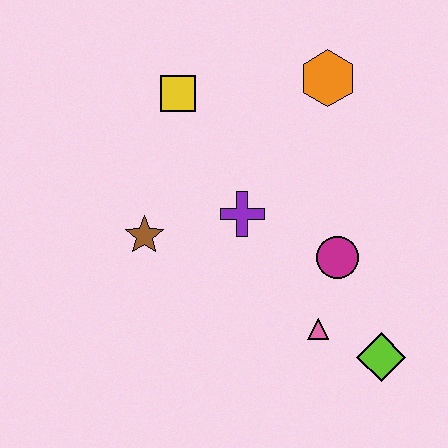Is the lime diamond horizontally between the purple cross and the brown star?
No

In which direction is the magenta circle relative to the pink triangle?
The magenta circle is above the pink triangle.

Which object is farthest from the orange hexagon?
The lime diamond is farthest from the orange hexagon.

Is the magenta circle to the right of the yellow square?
Yes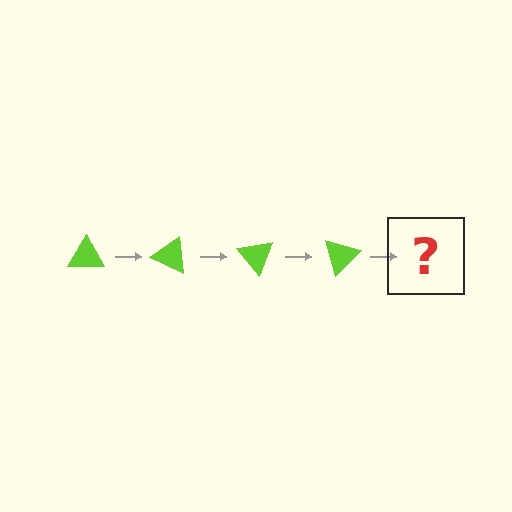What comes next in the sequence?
The next element should be a lime triangle rotated 100 degrees.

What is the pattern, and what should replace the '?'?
The pattern is that the triangle rotates 25 degrees each step. The '?' should be a lime triangle rotated 100 degrees.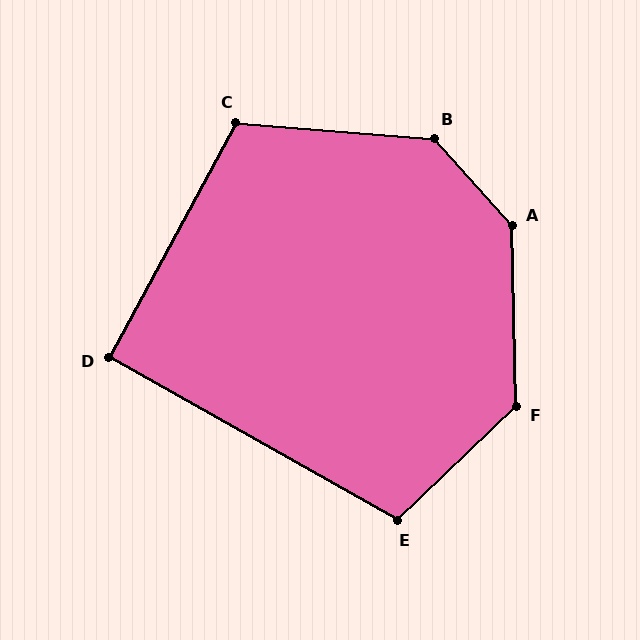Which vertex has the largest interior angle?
A, at approximately 139 degrees.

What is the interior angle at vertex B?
Approximately 136 degrees (obtuse).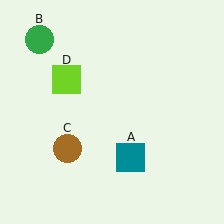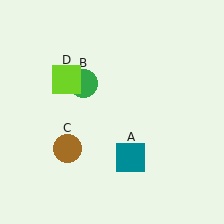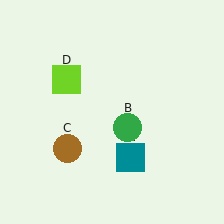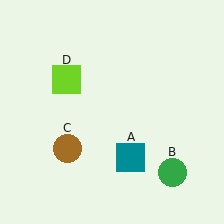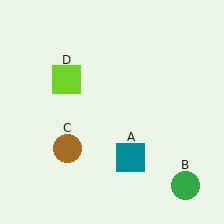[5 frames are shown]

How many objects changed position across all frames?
1 object changed position: green circle (object B).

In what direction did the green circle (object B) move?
The green circle (object B) moved down and to the right.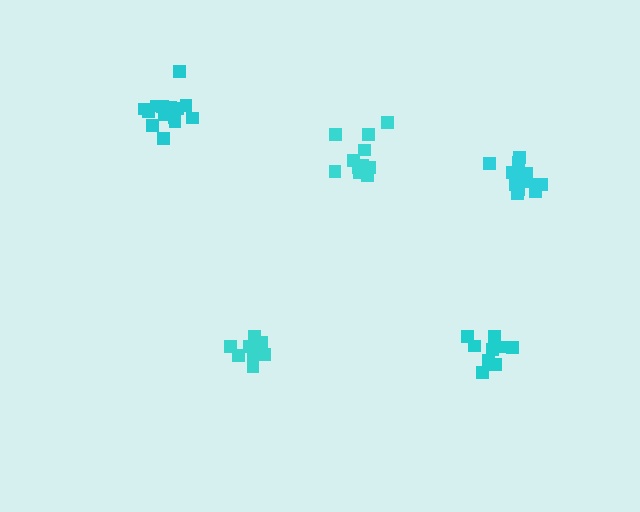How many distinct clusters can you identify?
There are 5 distinct clusters.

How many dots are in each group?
Group 1: 14 dots, Group 2: 15 dots, Group 3: 11 dots, Group 4: 9 dots, Group 5: 9 dots (58 total).